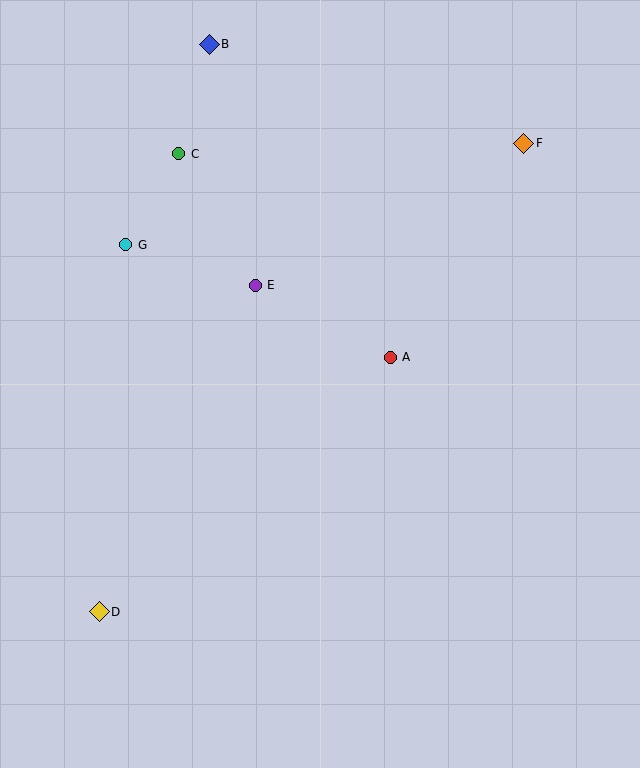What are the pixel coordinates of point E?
Point E is at (255, 285).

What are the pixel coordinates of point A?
Point A is at (390, 357).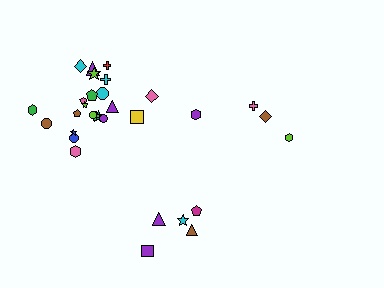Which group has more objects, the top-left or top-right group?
The top-left group.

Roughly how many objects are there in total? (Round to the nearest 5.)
Roughly 30 objects in total.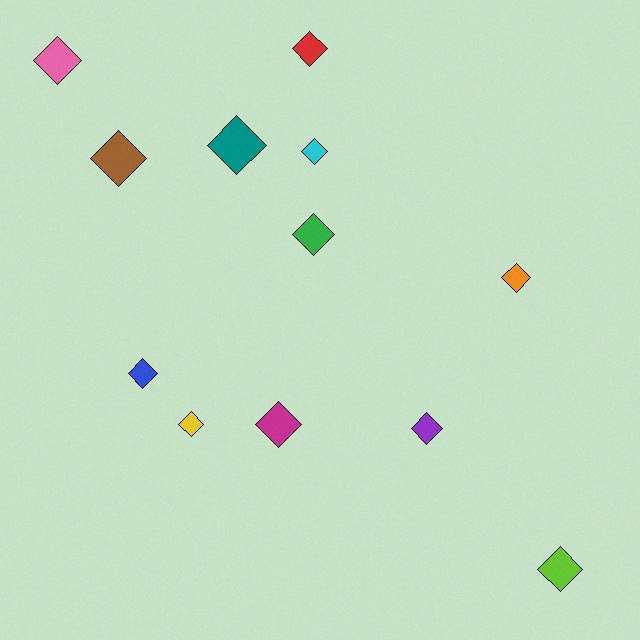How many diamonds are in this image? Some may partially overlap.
There are 12 diamonds.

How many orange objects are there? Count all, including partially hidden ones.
There is 1 orange object.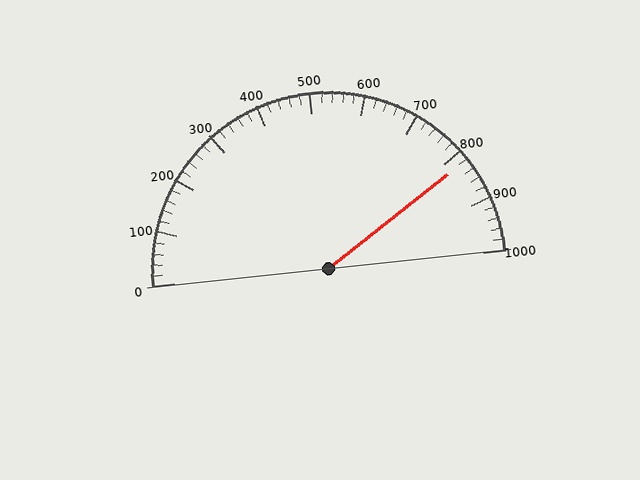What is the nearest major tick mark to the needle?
The nearest major tick mark is 800.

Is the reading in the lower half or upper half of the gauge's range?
The reading is in the upper half of the range (0 to 1000).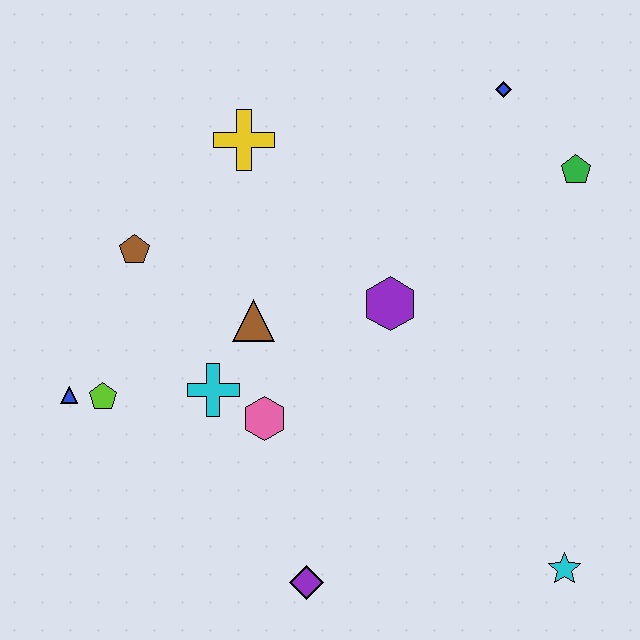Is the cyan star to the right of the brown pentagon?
Yes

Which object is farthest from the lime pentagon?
The green pentagon is farthest from the lime pentagon.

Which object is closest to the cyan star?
The purple diamond is closest to the cyan star.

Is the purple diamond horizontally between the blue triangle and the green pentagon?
Yes